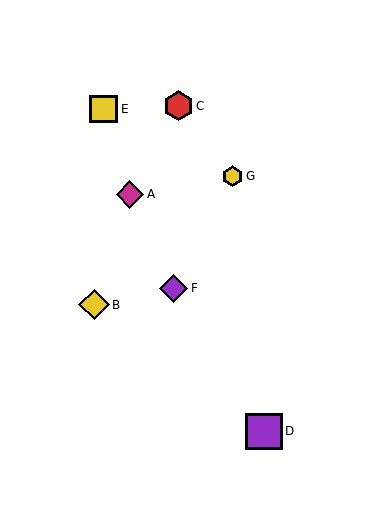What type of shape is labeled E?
Shape E is a yellow square.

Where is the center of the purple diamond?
The center of the purple diamond is at (174, 288).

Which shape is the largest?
The purple square (labeled D) is the largest.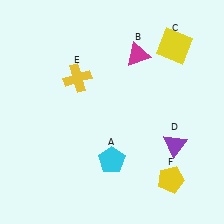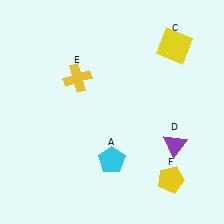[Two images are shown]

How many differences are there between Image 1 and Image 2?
There is 1 difference between the two images.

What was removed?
The magenta triangle (B) was removed in Image 2.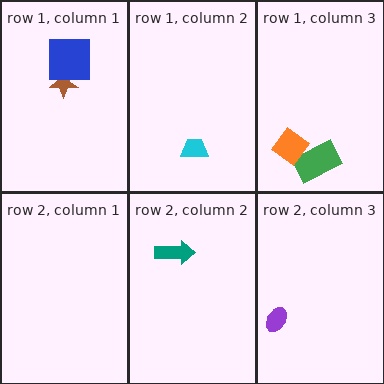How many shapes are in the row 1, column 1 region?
2.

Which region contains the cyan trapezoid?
The row 1, column 2 region.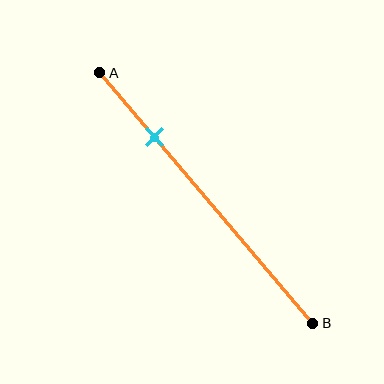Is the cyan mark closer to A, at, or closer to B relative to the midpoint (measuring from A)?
The cyan mark is closer to point A than the midpoint of segment AB.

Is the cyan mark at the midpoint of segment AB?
No, the mark is at about 25% from A, not at the 50% midpoint.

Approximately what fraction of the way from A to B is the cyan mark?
The cyan mark is approximately 25% of the way from A to B.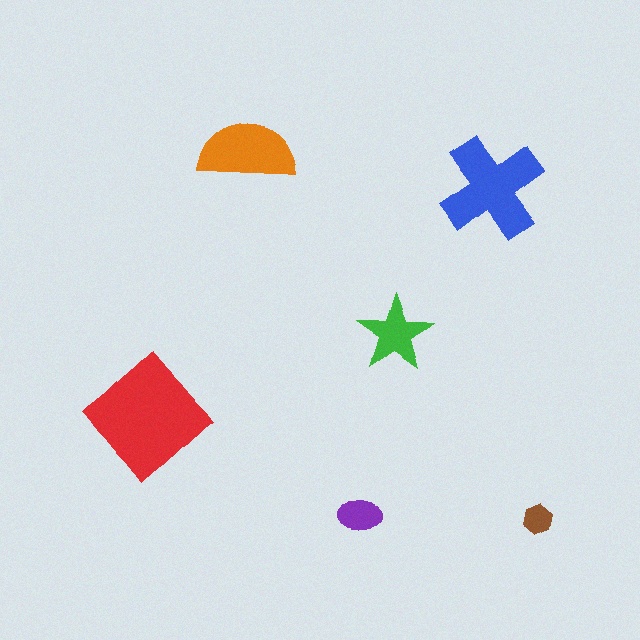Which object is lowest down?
The purple ellipse is bottommost.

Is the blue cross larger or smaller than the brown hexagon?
Larger.